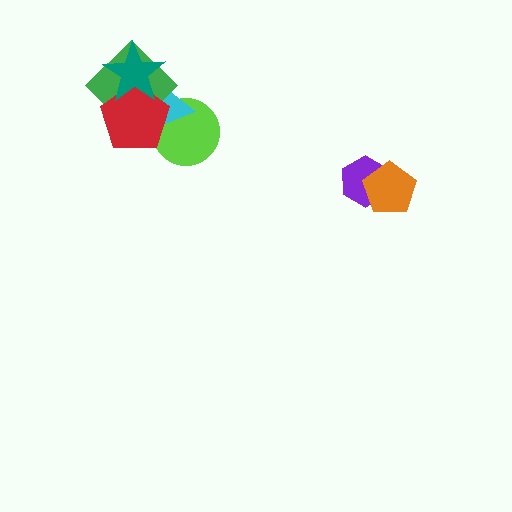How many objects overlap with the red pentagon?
4 objects overlap with the red pentagon.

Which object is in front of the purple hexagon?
The orange pentagon is in front of the purple hexagon.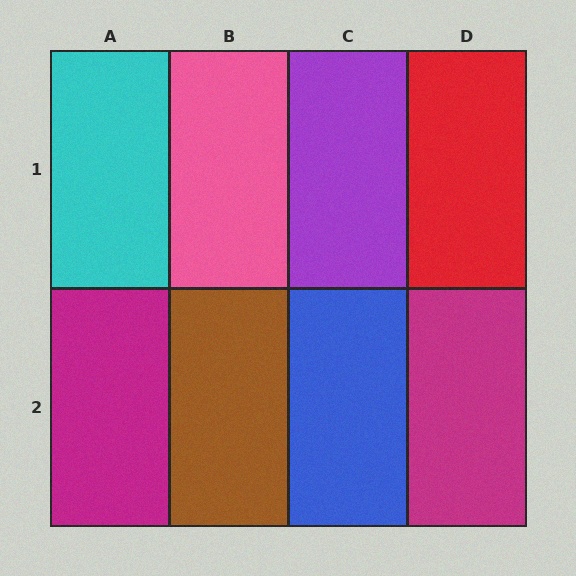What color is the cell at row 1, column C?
Purple.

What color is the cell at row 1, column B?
Pink.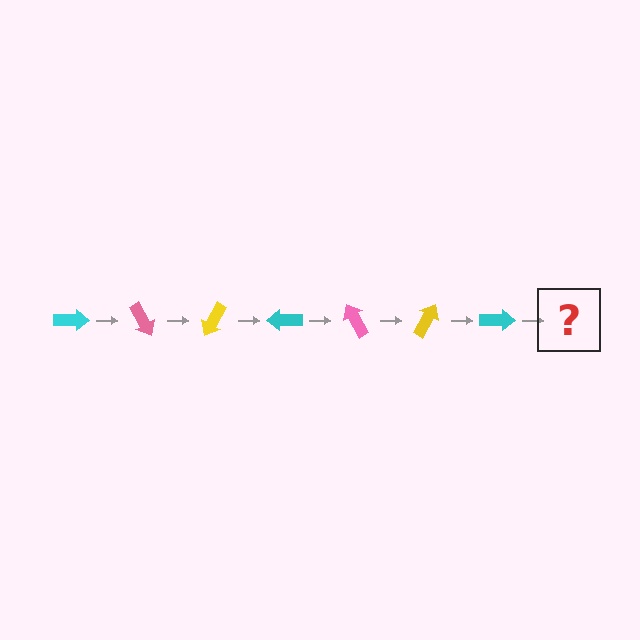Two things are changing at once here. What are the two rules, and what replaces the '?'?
The two rules are that it rotates 60 degrees each step and the color cycles through cyan, pink, and yellow. The '?' should be a pink arrow, rotated 420 degrees from the start.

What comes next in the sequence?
The next element should be a pink arrow, rotated 420 degrees from the start.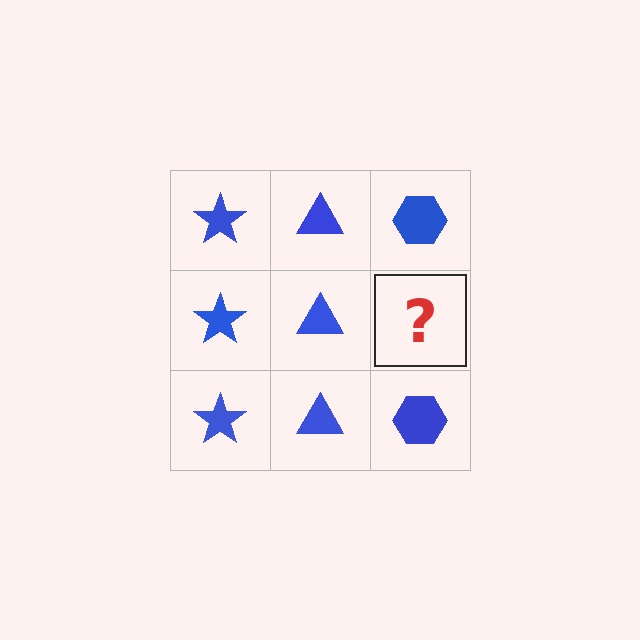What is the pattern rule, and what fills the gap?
The rule is that each column has a consistent shape. The gap should be filled with a blue hexagon.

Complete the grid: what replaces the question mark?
The question mark should be replaced with a blue hexagon.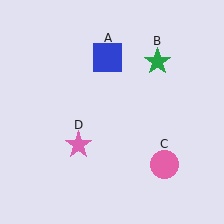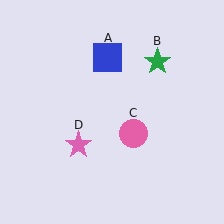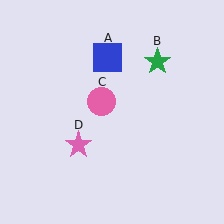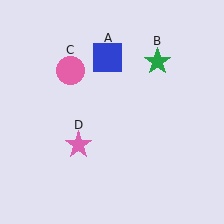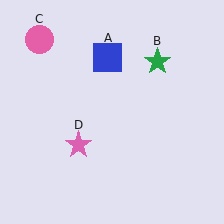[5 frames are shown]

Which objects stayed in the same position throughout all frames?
Blue square (object A) and green star (object B) and pink star (object D) remained stationary.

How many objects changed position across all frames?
1 object changed position: pink circle (object C).